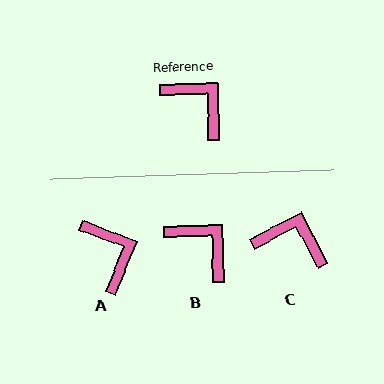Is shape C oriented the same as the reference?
No, it is off by about 26 degrees.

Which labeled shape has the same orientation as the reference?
B.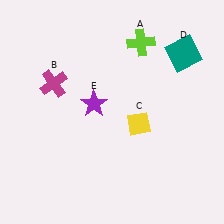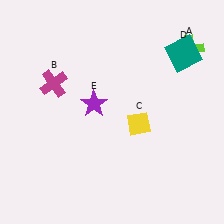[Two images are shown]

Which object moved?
The lime cross (A) moved right.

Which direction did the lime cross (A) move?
The lime cross (A) moved right.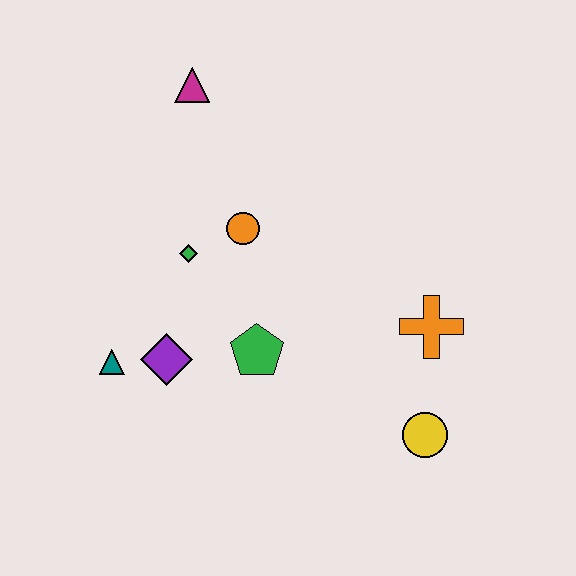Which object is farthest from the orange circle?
The yellow circle is farthest from the orange circle.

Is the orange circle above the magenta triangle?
No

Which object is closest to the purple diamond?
The teal triangle is closest to the purple diamond.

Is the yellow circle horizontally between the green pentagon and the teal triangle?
No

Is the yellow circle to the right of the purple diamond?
Yes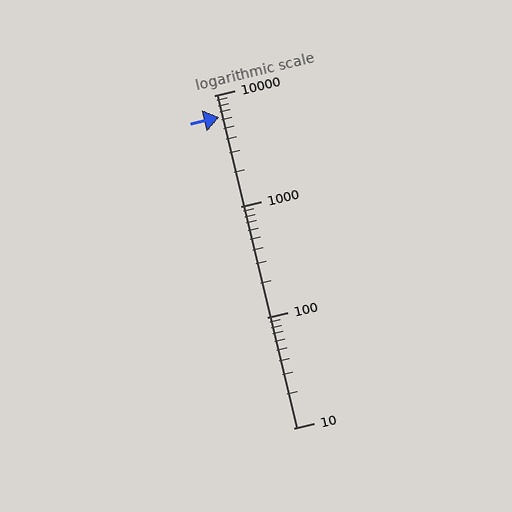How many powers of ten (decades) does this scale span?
The scale spans 3 decades, from 10 to 10000.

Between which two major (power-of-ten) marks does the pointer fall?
The pointer is between 1000 and 10000.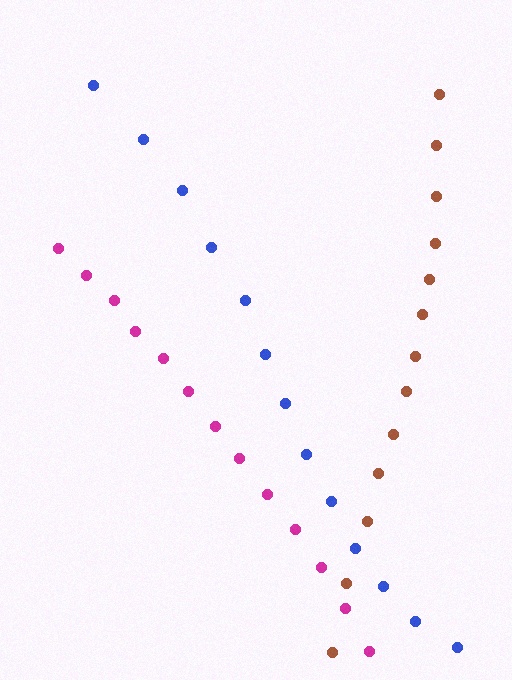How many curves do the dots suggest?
There are 3 distinct paths.